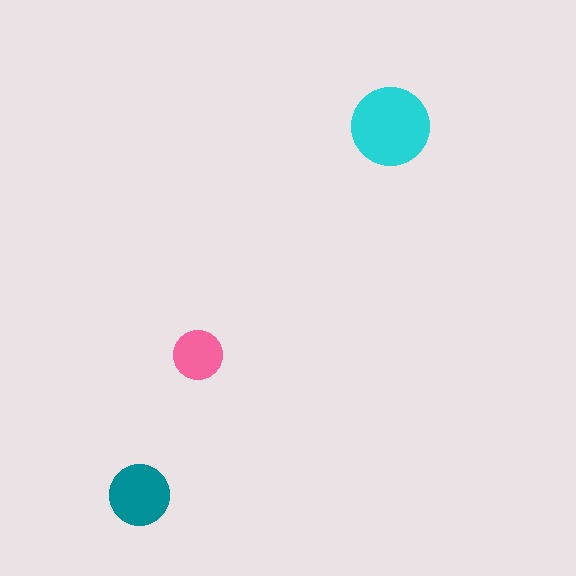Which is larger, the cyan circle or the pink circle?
The cyan one.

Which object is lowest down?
The teal circle is bottommost.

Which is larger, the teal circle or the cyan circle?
The cyan one.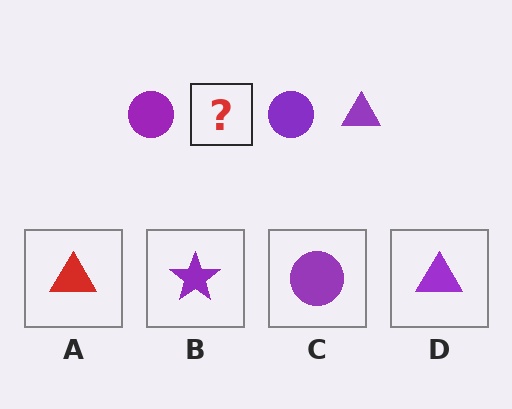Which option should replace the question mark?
Option D.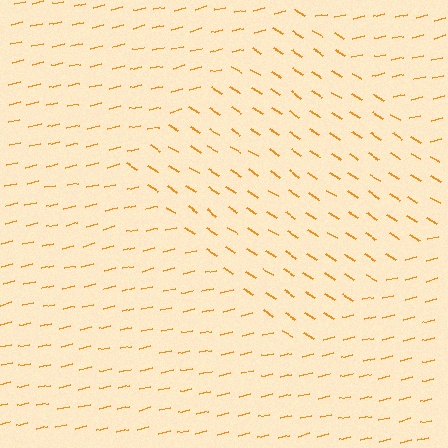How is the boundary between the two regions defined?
The boundary is defined purely by a change in line orientation (approximately 45 degrees difference). All lines are the same color and thickness.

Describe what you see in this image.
The image is filled with small orange line segments. A diamond region in the image has lines oriented differently from the surrounding lines, creating a visible texture boundary.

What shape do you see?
I see a diamond.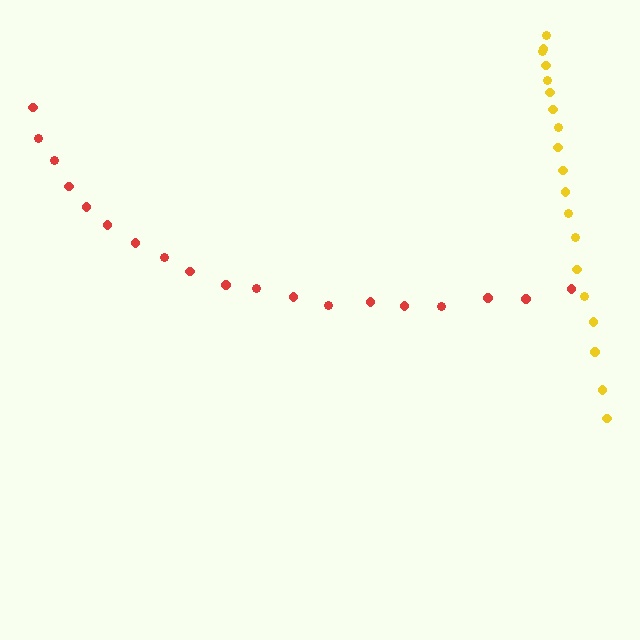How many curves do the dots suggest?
There are 2 distinct paths.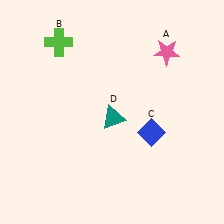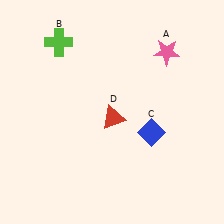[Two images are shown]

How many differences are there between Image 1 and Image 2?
There is 1 difference between the two images.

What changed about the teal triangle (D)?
In Image 1, D is teal. In Image 2, it changed to red.